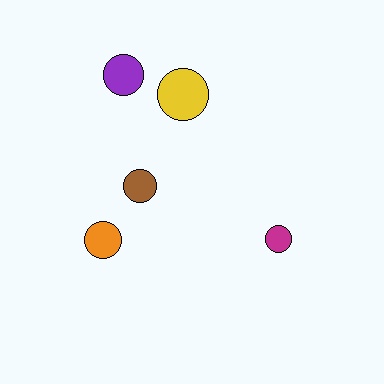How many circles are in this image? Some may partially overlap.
There are 5 circles.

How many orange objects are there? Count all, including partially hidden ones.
There is 1 orange object.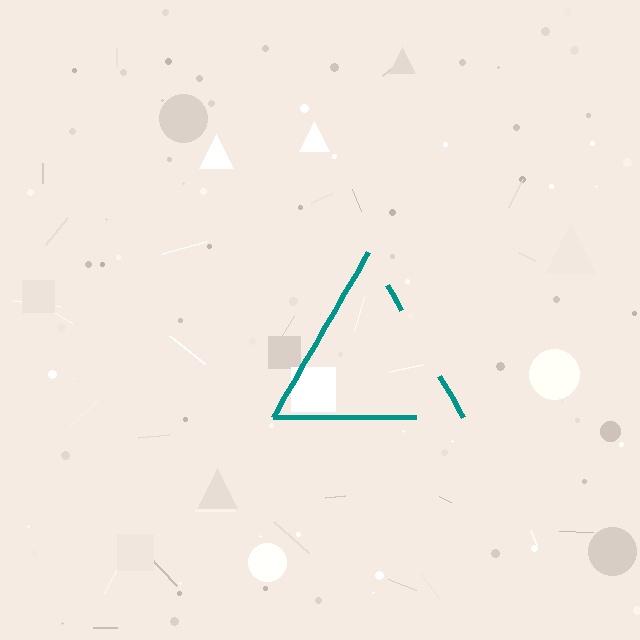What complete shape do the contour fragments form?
The contour fragments form a triangle.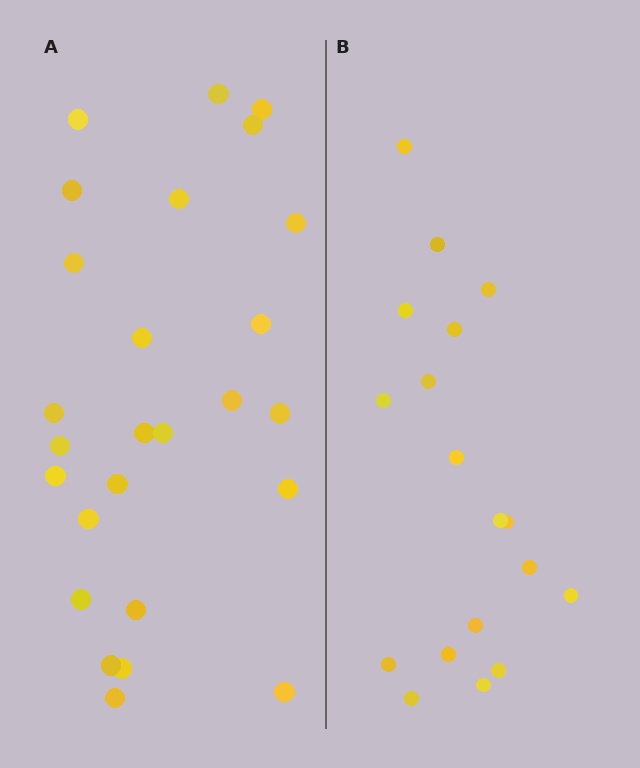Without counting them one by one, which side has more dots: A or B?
Region A (the left region) has more dots.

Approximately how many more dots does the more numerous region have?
Region A has roughly 8 or so more dots than region B.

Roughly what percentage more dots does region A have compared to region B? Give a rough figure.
About 45% more.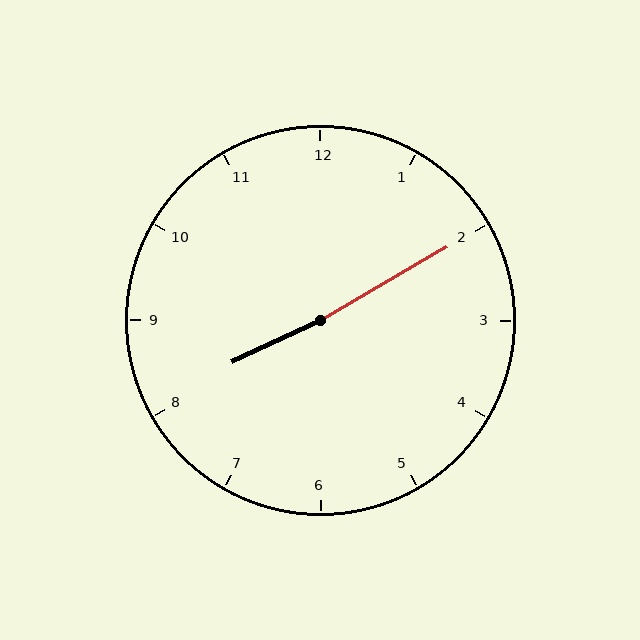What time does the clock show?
8:10.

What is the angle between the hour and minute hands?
Approximately 175 degrees.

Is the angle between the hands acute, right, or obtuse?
It is obtuse.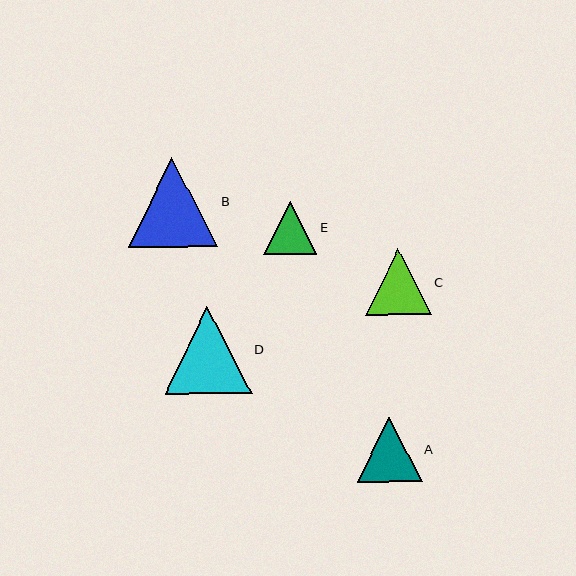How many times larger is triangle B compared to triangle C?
Triangle B is approximately 1.4 times the size of triangle C.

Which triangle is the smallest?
Triangle E is the smallest with a size of approximately 53 pixels.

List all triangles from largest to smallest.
From largest to smallest: B, D, C, A, E.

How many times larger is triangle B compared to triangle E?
Triangle B is approximately 1.7 times the size of triangle E.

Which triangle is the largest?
Triangle B is the largest with a size of approximately 90 pixels.